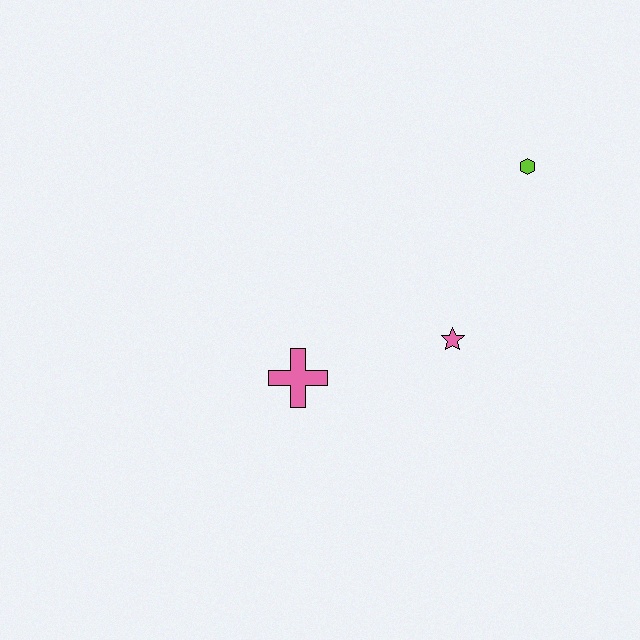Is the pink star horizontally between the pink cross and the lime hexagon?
Yes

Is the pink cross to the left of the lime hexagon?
Yes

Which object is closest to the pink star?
The pink cross is closest to the pink star.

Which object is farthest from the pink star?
The lime hexagon is farthest from the pink star.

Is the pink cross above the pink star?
No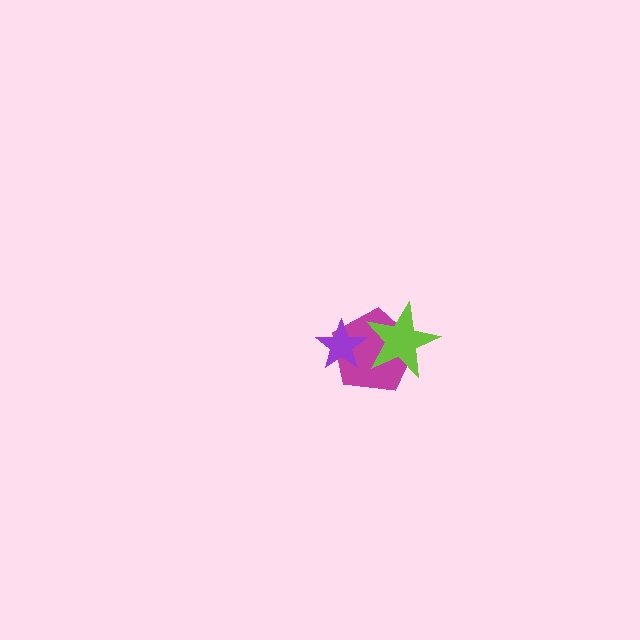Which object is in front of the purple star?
The lime star is in front of the purple star.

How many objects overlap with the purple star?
2 objects overlap with the purple star.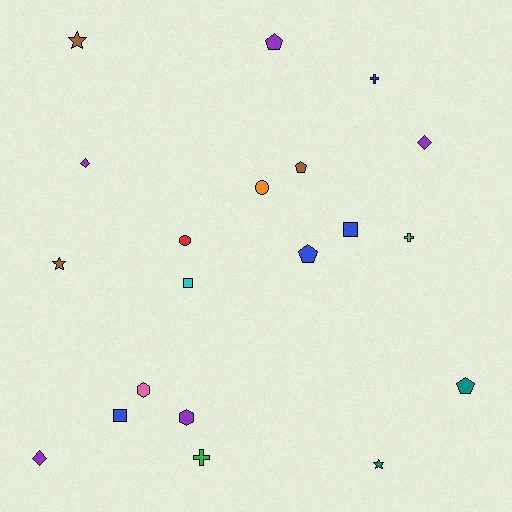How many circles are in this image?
There are 2 circles.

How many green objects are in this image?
There is 1 green object.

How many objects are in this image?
There are 20 objects.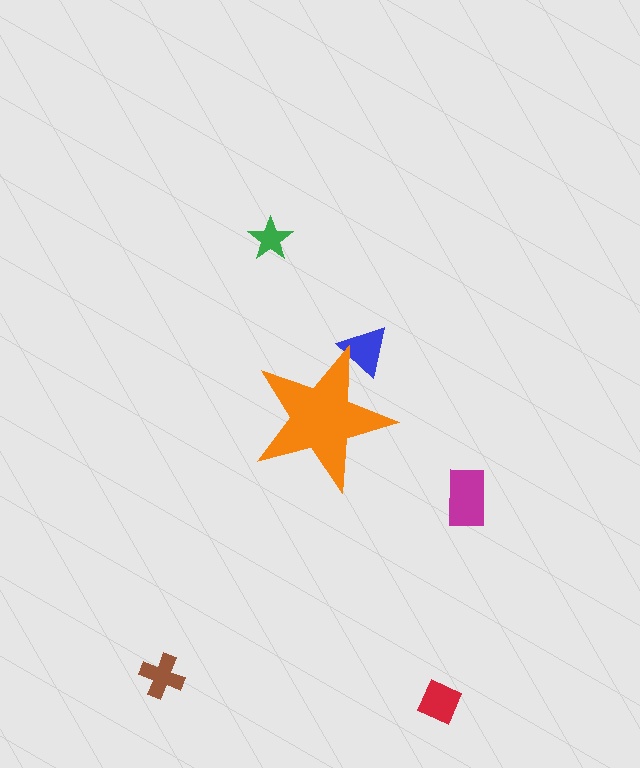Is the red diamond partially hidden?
No, the red diamond is fully visible.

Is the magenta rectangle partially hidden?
No, the magenta rectangle is fully visible.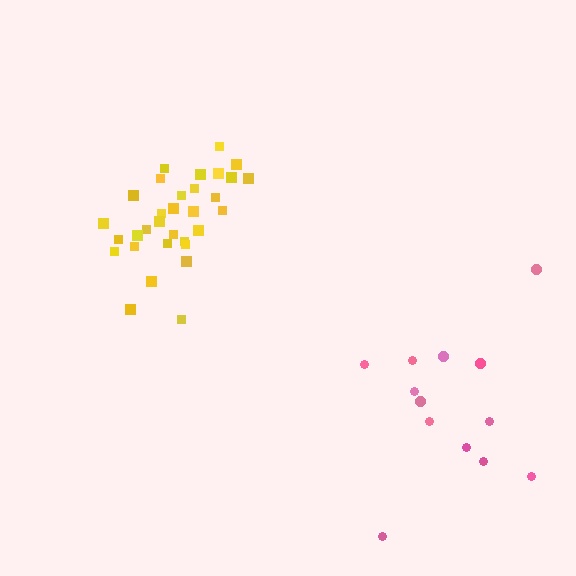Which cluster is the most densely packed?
Yellow.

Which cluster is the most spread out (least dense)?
Pink.